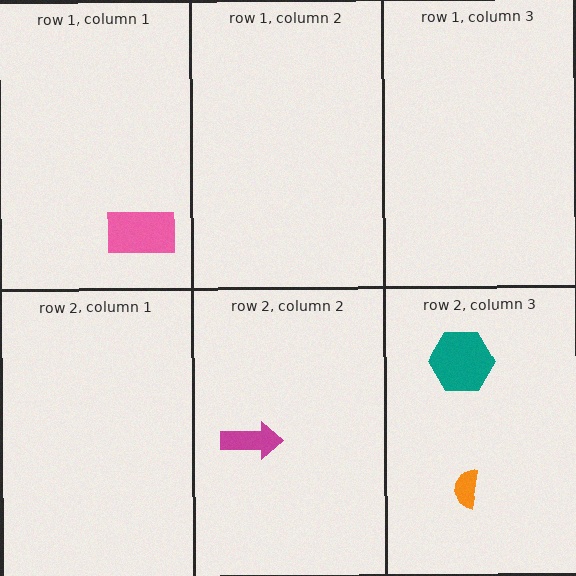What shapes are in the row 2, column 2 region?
The magenta arrow.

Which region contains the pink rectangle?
The row 1, column 1 region.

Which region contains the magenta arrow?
The row 2, column 2 region.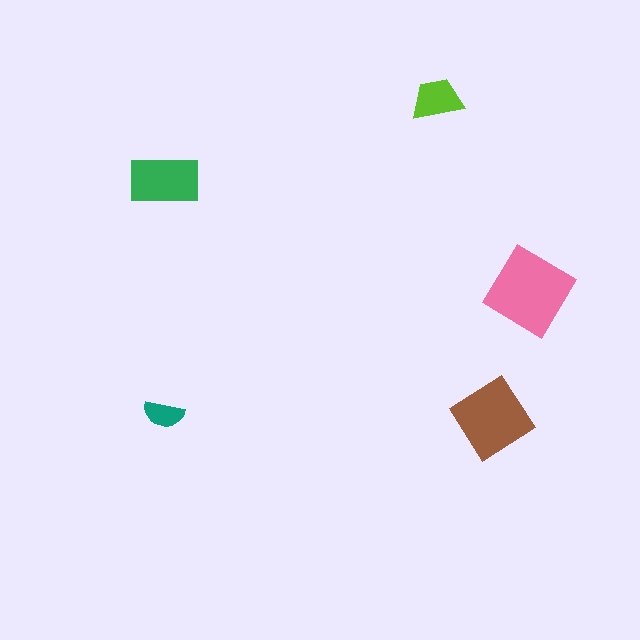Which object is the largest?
The pink diamond.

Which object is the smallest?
The teal semicircle.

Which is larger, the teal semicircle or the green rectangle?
The green rectangle.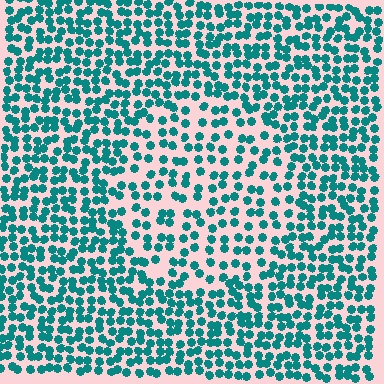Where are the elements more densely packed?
The elements are more densely packed outside the circle boundary.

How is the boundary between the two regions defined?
The boundary is defined by a change in element density (approximately 1.7x ratio). All elements are the same color, size, and shape.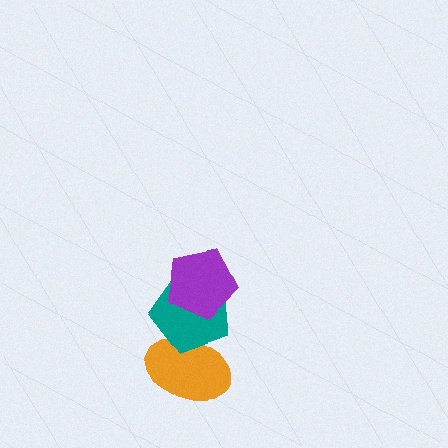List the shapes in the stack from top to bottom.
From top to bottom: the purple pentagon, the teal pentagon, the orange ellipse.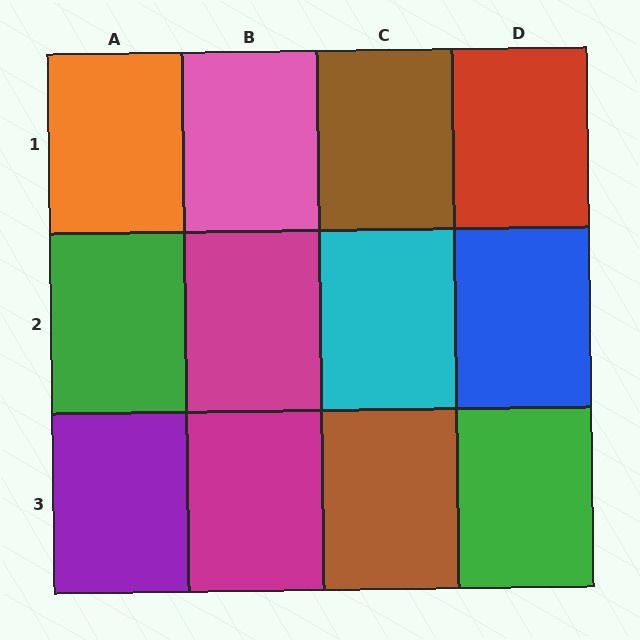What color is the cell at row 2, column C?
Cyan.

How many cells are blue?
1 cell is blue.